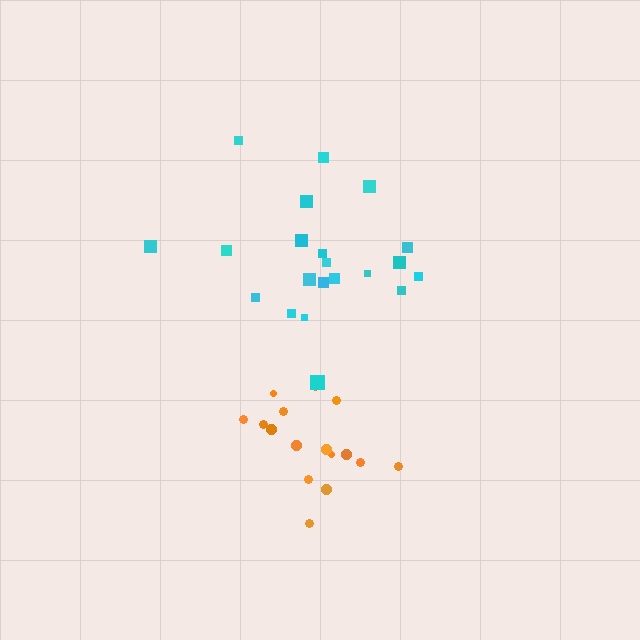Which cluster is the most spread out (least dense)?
Cyan.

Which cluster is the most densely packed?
Orange.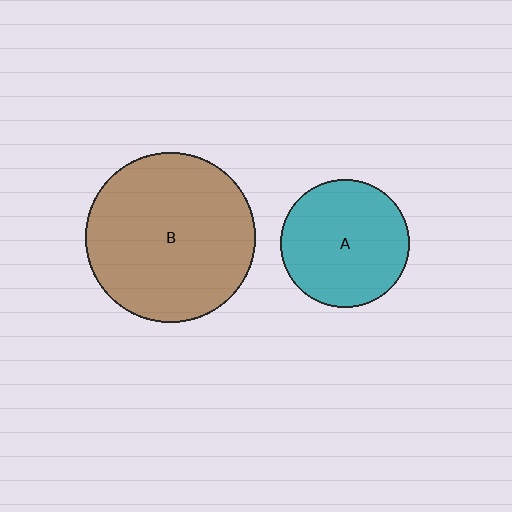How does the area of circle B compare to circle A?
Approximately 1.8 times.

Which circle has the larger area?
Circle B (brown).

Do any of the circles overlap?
No, none of the circles overlap.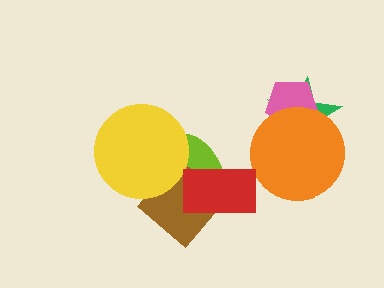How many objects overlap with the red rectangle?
2 objects overlap with the red rectangle.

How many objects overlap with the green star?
2 objects overlap with the green star.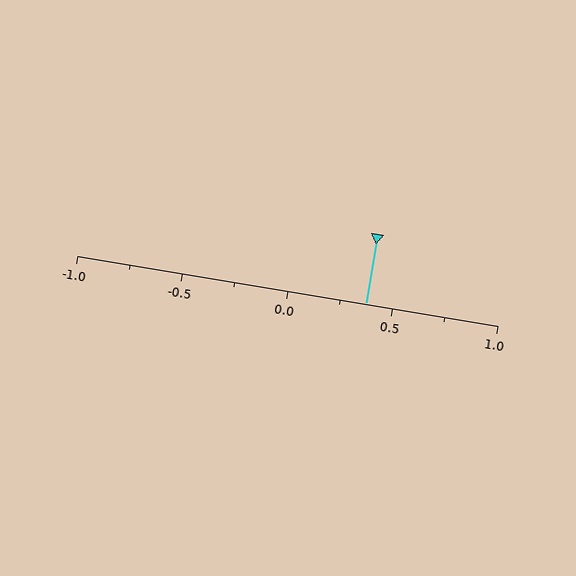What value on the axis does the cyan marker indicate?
The marker indicates approximately 0.38.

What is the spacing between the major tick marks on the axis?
The major ticks are spaced 0.5 apart.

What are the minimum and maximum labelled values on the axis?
The axis runs from -1.0 to 1.0.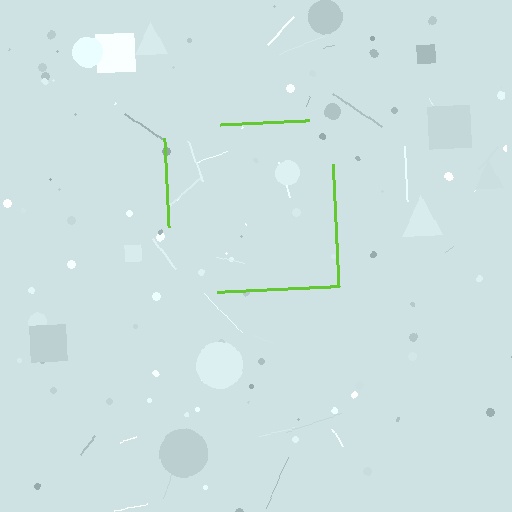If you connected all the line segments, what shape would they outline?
They would outline a square.